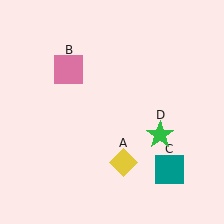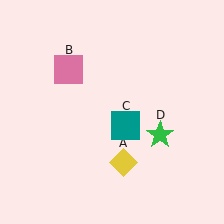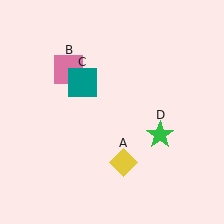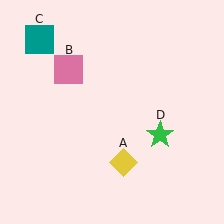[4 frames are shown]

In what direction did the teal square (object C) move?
The teal square (object C) moved up and to the left.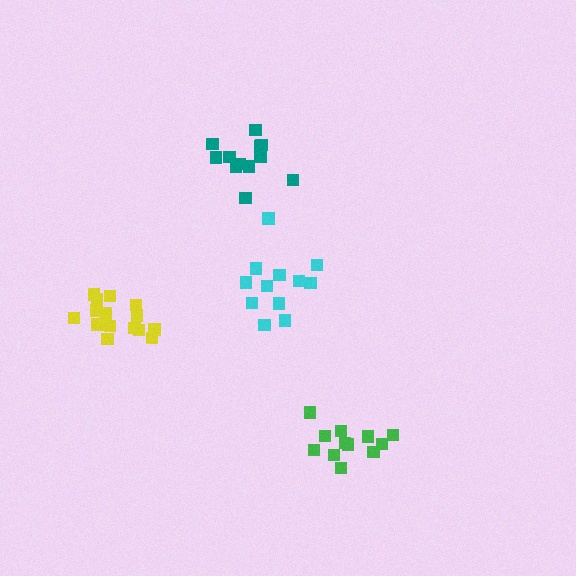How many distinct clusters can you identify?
There are 4 distinct clusters.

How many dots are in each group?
Group 1: 12 dots, Group 2: 12 dots, Group 3: 12 dots, Group 4: 15 dots (51 total).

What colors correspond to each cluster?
The clusters are colored: teal, green, cyan, yellow.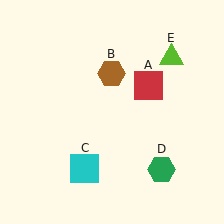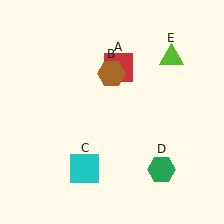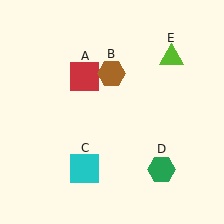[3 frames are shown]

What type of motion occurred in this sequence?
The red square (object A) rotated counterclockwise around the center of the scene.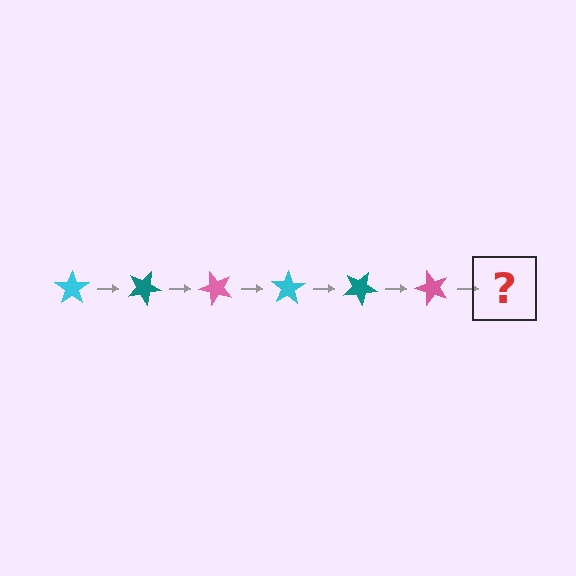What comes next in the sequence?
The next element should be a cyan star, rotated 150 degrees from the start.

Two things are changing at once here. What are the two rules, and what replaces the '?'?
The two rules are that it rotates 25 degrees each step and the color cycles through cyan, teal, and pink. The '?' should be a cyan star, rotated 150 degrees from the start.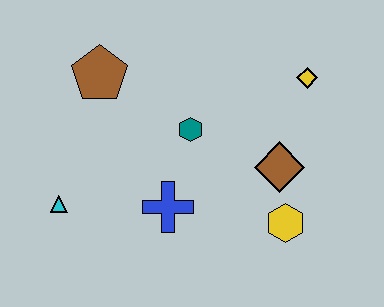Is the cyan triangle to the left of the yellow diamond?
Yes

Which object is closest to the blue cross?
The teal hexagon is closest to the blue cross.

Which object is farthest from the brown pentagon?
The yellow hexagon is farthest from the brown pentagon.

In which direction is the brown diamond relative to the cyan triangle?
The brown diamond is to the right of the cyan triangle.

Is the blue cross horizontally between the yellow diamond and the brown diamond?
No